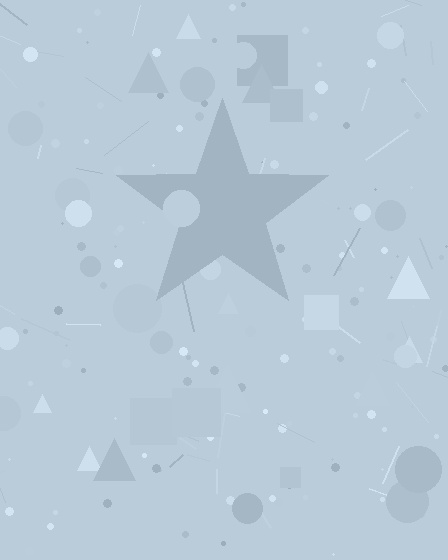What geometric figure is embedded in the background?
A star is embedded in the background.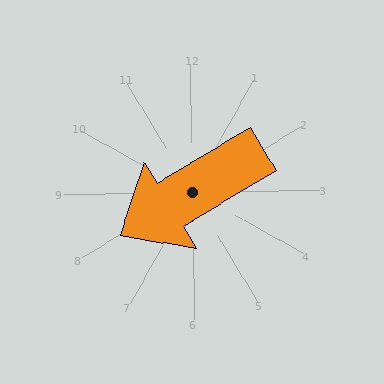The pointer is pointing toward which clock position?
Roughly 8 o'clock.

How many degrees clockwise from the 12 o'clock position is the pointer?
Approximately 240 degrees.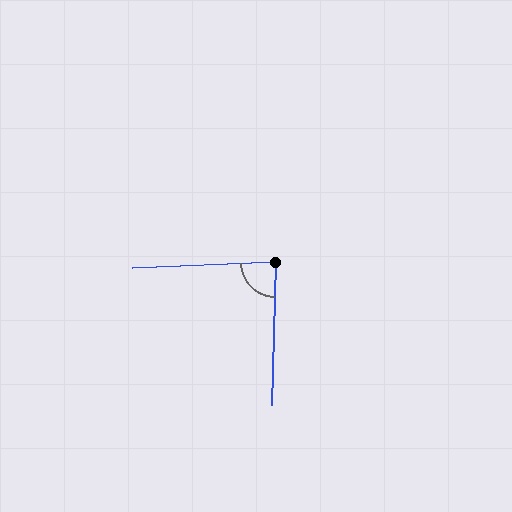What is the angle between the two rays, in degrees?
Approximately 86 degrees.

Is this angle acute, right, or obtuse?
It is approximately a right angle.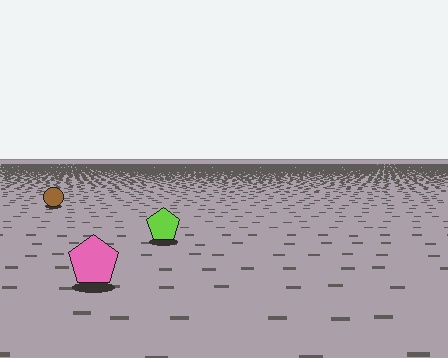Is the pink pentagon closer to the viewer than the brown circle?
Yes. The pink pentagon is closer — you can tell from the texture gradient: the ground texture is coarser near it.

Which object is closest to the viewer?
The pink pentagon is closest. The texture marks near it are larger and more spread out.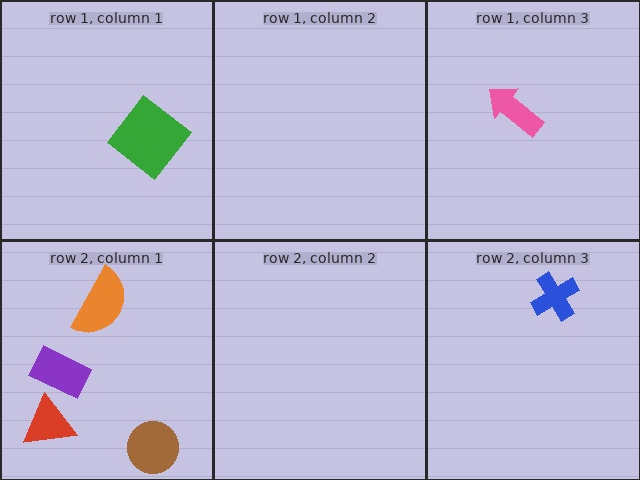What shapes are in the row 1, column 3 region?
The pink arrow.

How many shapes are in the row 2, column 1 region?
4.